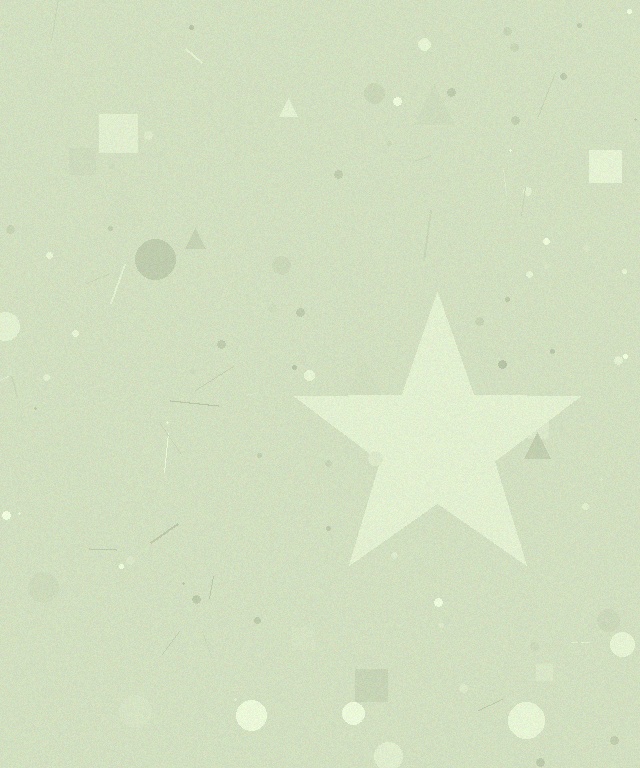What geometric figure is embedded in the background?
A star is embedded in the background.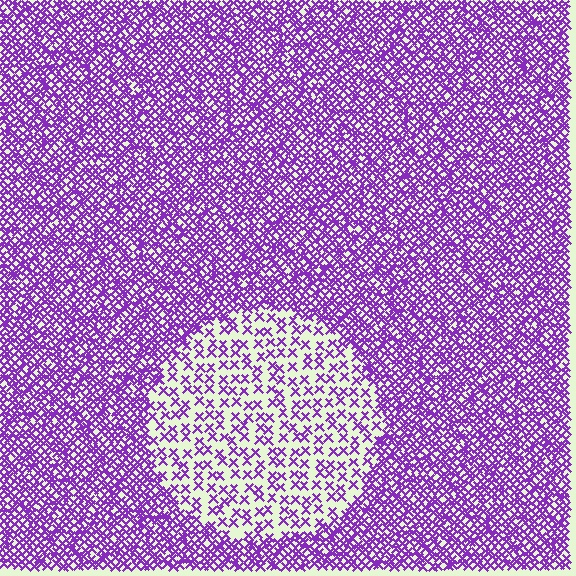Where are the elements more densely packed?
The elements are more densely packed outside the circle boundary.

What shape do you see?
I see a circle.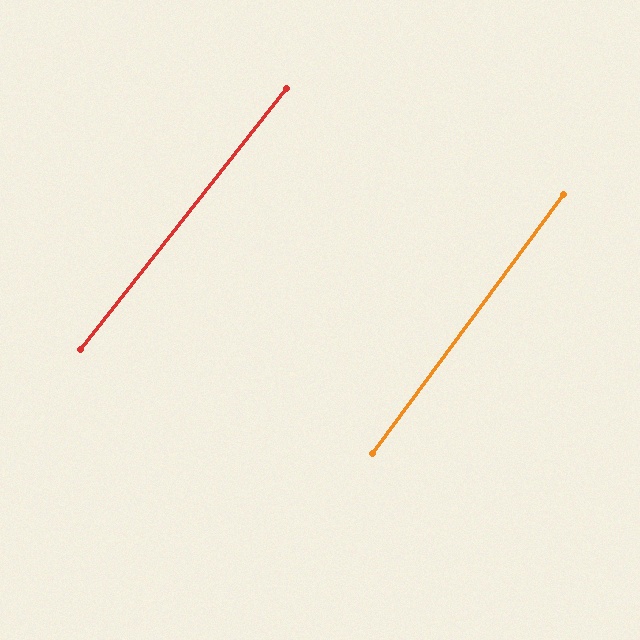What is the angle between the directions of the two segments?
Approximately 2 degrees.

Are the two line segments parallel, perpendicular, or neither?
Parallel — their directions differ by only 1.9°.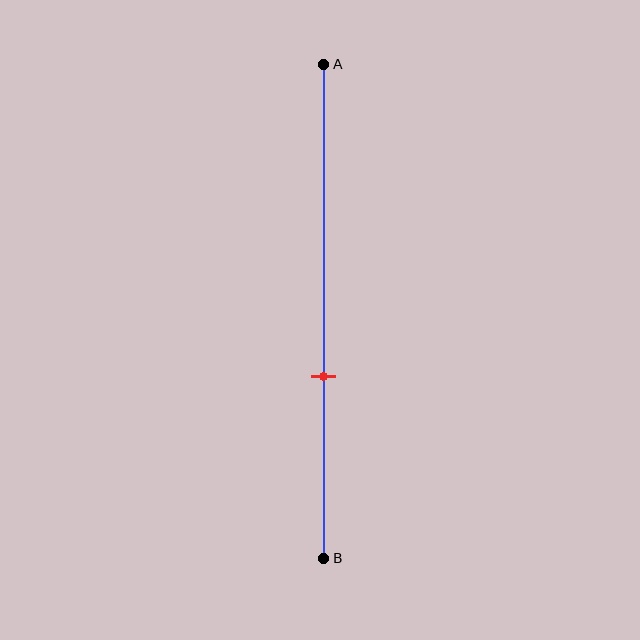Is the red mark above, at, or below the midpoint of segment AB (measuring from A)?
The red mark is below the midpoint of segment AB.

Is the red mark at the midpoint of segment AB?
No, the mark is at about 65% from A, not at the 50% midpoint.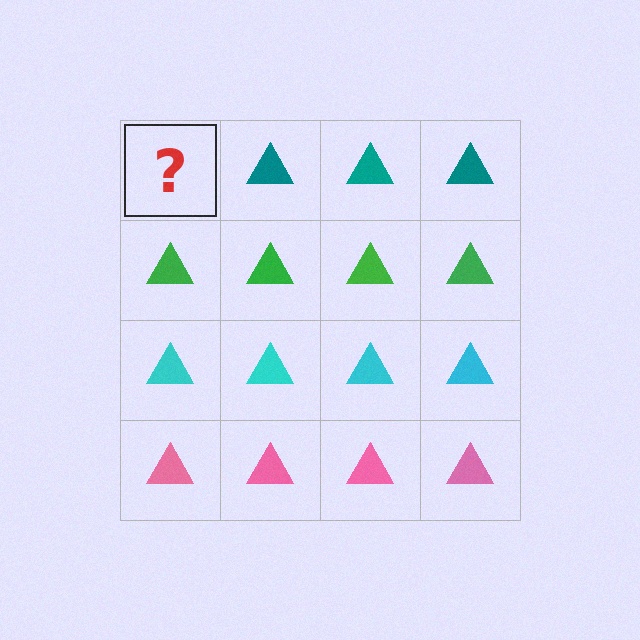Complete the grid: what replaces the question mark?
The question mark should be replaced with a teal triangle.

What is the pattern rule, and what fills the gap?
The rule is that each row has a consistent color. The gap should be filled with a teal triangle.